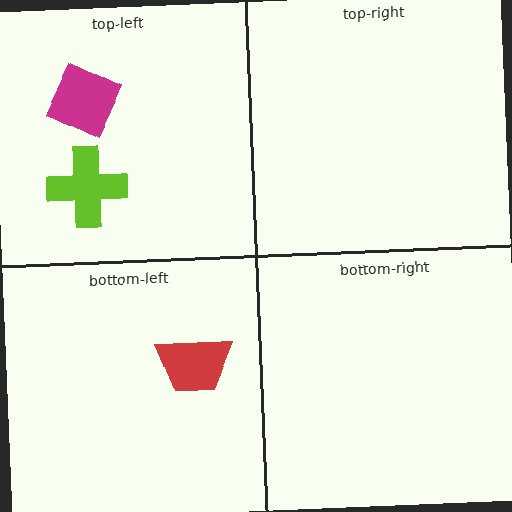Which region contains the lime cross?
The top-left region.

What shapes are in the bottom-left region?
The red trapezoid.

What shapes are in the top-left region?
The lime cross, the magenta diamond.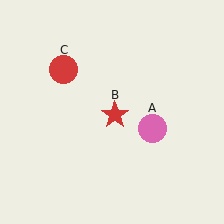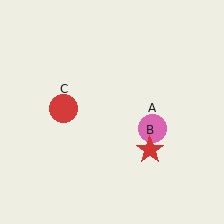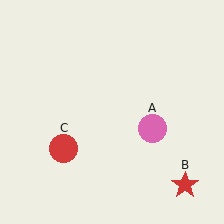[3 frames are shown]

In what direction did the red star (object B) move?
The red star (object B) moved down and to the right.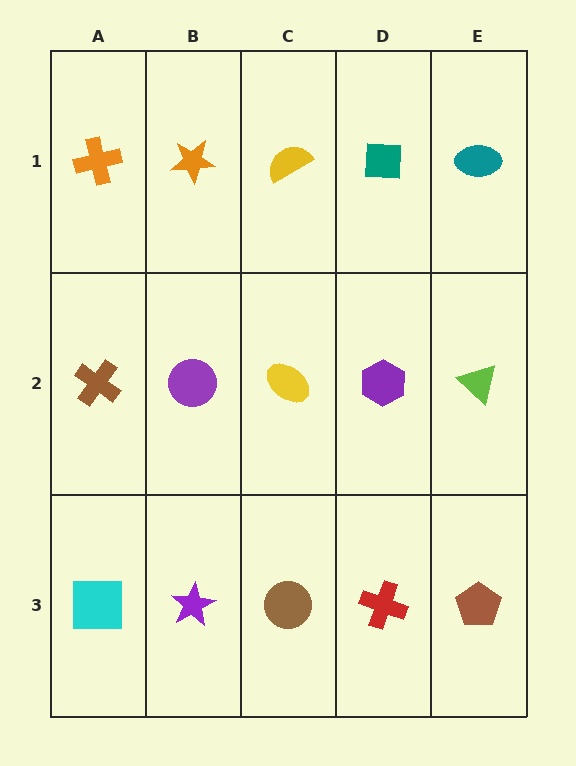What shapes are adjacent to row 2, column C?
A yellow semicircle (row 1, column C), a brown circle (row 3, column C), a purple circle (row 2, column B), a purple hexagon (row 2, column D).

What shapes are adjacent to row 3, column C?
A yellow ellipse (row 2, column C), a purple star (row 3, column B), a red cross (row 3, column D).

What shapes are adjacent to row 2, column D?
A teal square (row 1, column D), a red cross (row 3, column D), a yellow ellipse (row 2, column C), a lime triangle (row 2, column E).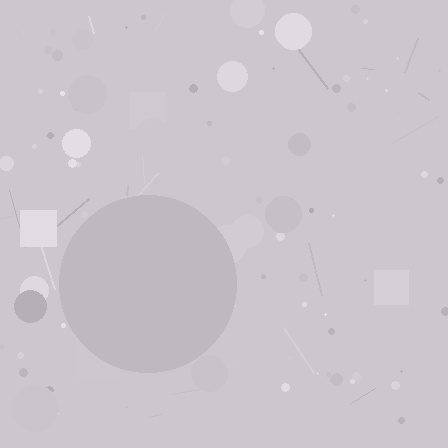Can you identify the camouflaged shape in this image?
The camouflaged shape is a circle.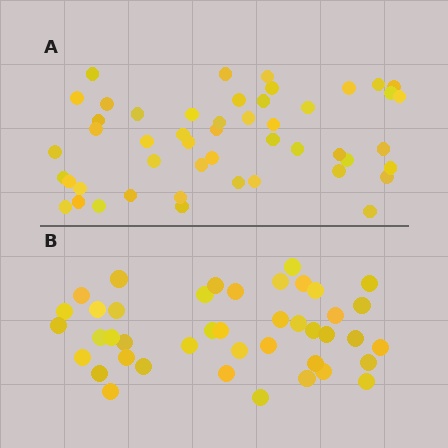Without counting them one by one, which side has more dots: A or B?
Region A (the top region) has more dots.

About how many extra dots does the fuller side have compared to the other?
Region A has roughly 8 or so more dots than region B.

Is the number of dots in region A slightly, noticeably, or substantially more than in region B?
Region A has only slightly more — the two regions are fairly close. The ratio is roughly 1.2 to 1.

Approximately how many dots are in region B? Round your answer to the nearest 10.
About 40 dots. (The exact count is 42, which rounds to 40.)